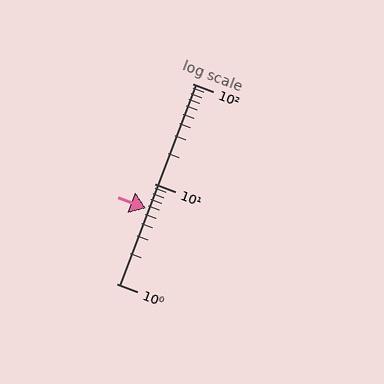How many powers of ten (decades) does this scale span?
The scale spans 2 decades, from 1 to 100.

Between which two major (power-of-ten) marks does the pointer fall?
The pointer is between 1 and 10.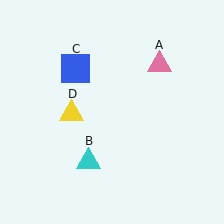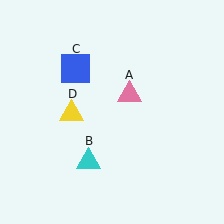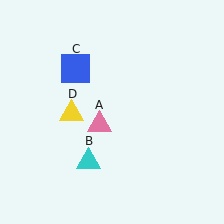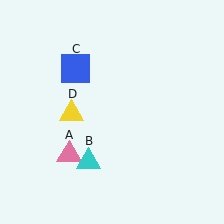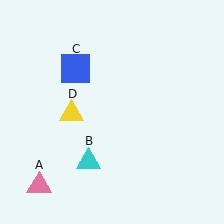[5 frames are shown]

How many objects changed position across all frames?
1 object changed position: pink triangle (object A).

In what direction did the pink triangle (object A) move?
The pink triangle (object A) moved down and to the left.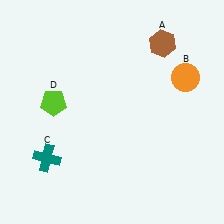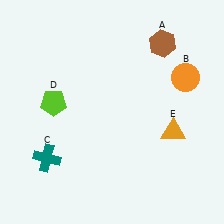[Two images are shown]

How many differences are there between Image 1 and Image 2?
There is 1 difference between the two images.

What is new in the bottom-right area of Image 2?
An orange triangle (E) was added in the bottom-right area of Image 2.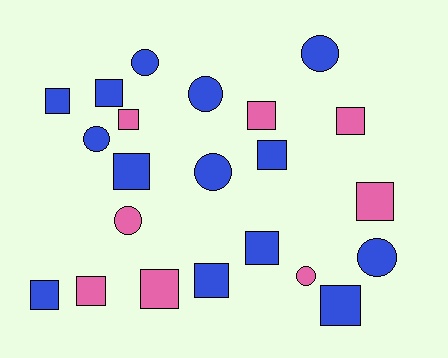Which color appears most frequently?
Blue, with 14 objects.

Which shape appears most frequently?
Square, with 14 objects.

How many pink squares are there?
There are 6 pink squares.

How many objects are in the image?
There are 22 objects.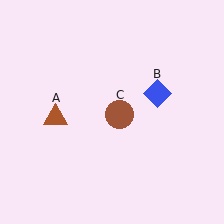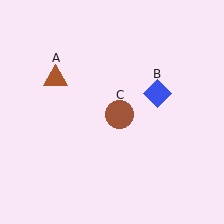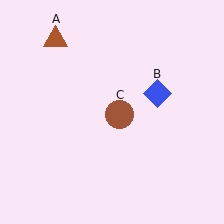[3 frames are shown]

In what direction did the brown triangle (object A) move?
The brown triangle (object A) moved up.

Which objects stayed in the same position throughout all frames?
Blue diamond (object B) and brown circle (object C) remained stationary.